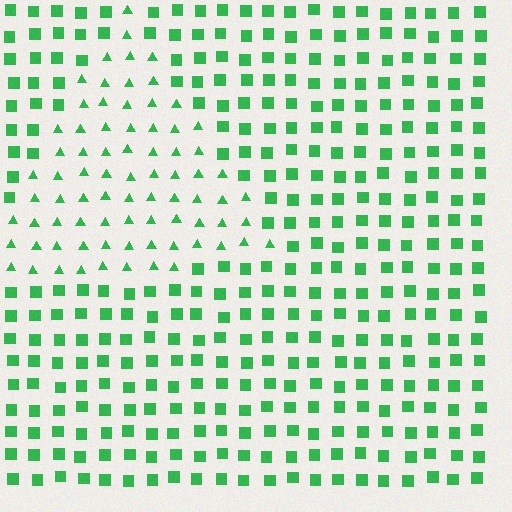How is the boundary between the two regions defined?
The boundary is defined by a change in element shape: triangles inside vs. squares outside. All elements share the same color and spacing.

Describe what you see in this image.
The image is filled with small green elements arranged in a uniform grid. A triangle-shaped region contains triangles, while the surrounding area contains squares. The boundary is defined purely by the change in element shape.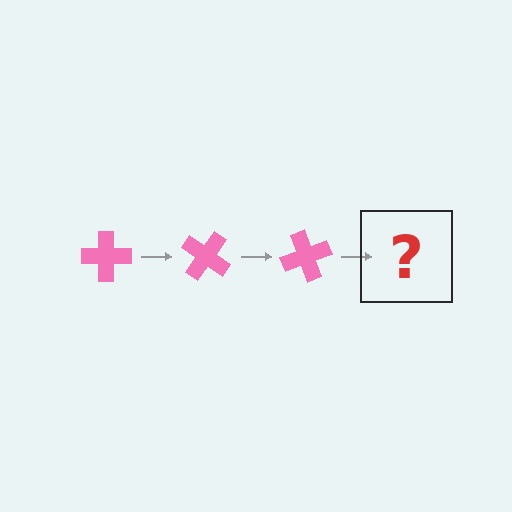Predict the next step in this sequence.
The next step is a pink cross rotated 105 degrees.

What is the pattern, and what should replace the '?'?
The pattern is that the cross rotates 35 degrees each step. The '?' should be a pink cross rotated 105 degrees.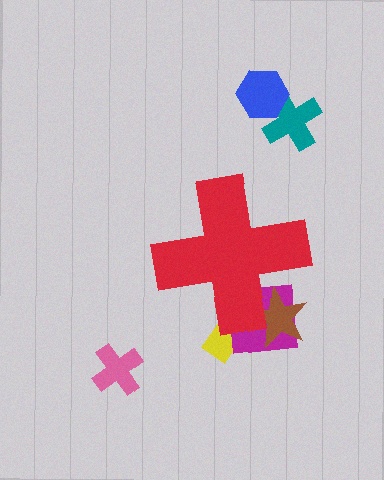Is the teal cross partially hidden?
No, the teal cross is fully visible.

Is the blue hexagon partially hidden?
No, the blue hexagon is fully visible.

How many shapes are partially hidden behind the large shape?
3 shapes are partially hidden.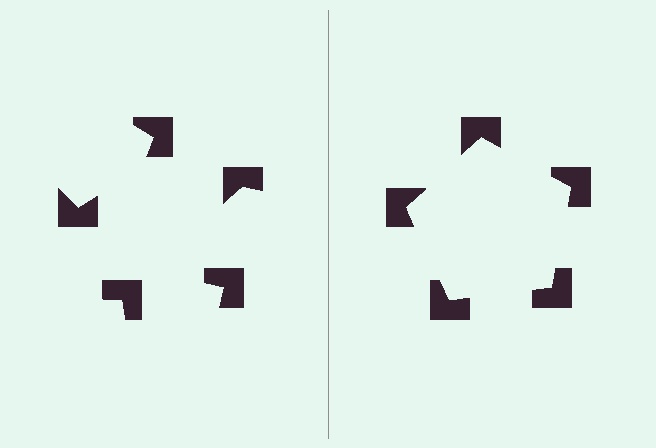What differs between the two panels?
The notched squares are positioned identically on both sides; only the wedge orientations differ. On the right they align to a pentagon; on the left they are misaligned.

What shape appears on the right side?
An illusory pentagon.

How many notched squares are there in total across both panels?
10 — 5 on each side.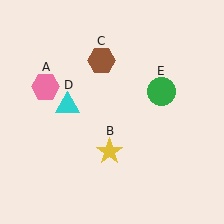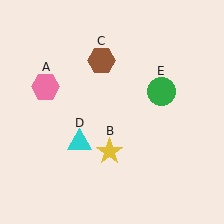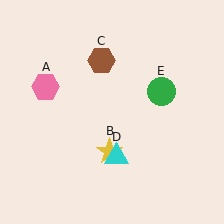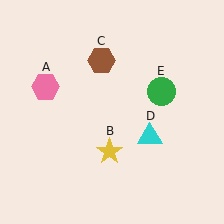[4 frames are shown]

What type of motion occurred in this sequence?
The cyan triangle (object D) rotated counterclockwise around the center of the scene.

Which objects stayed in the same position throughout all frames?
Pink hexagon (object A) and yellow star (object B) and brown hexagon (object C) and green circle (object E) remained stationary.